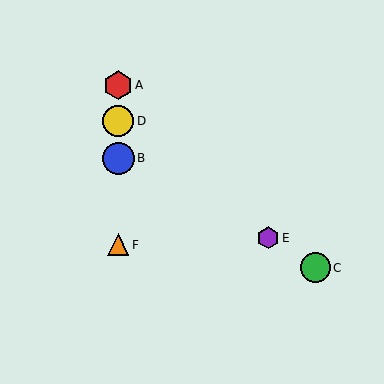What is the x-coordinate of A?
Object A is at x≈118.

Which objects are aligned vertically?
Objects A, B, D, F are aligned vertically.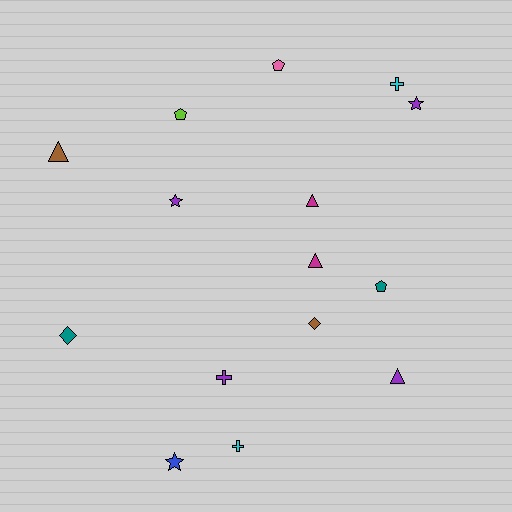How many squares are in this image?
There are no squares.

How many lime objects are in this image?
There is 1 lime object.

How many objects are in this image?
There are 15 objects.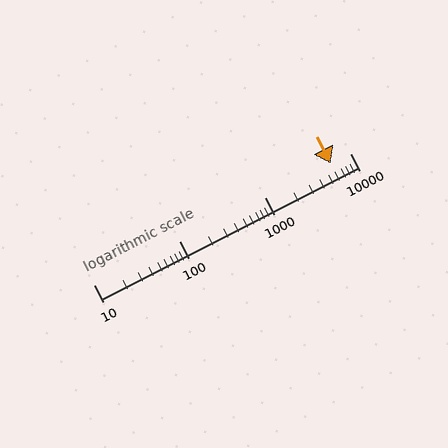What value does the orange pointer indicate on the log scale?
The pointer indicates approximately 5900.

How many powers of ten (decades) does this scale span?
The scale spans 3 decades, from 10 to 10000.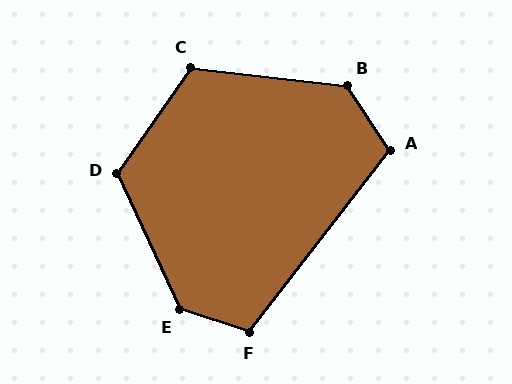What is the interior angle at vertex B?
Approximately 130 degrees (obtuse).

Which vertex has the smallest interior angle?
A, at approximately 109 degrees.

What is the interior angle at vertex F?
Approximately 110 degrees (obtuse).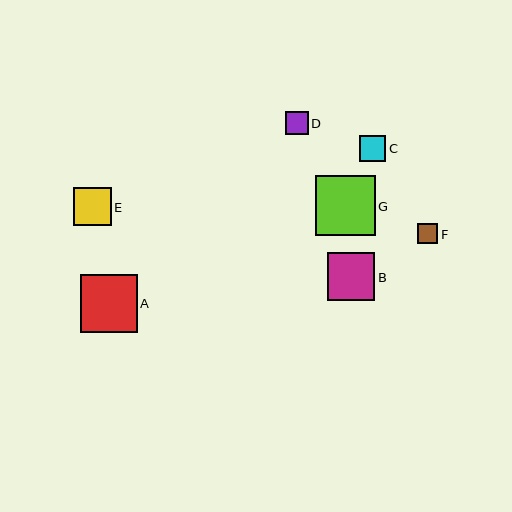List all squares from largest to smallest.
From largest to smallest: G, A, B, E, C, D, F.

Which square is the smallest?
Square F is the smallest with a size of approximately 20 pixels.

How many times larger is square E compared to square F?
Square E is approximately 1.9 times the size of square F.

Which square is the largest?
Square G is the largest with a size of approximately 60 pixels.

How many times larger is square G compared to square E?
Square G is approximately 1.6 times the size of square E.